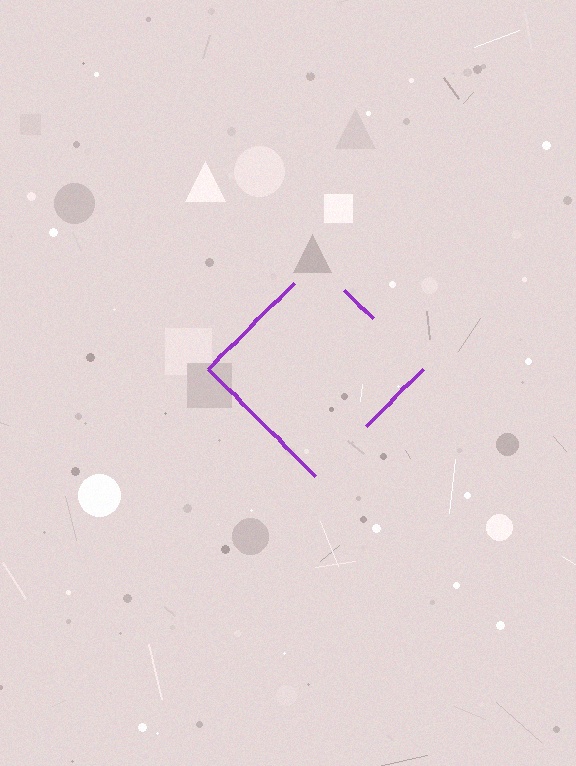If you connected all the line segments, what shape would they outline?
They would outline a diamond.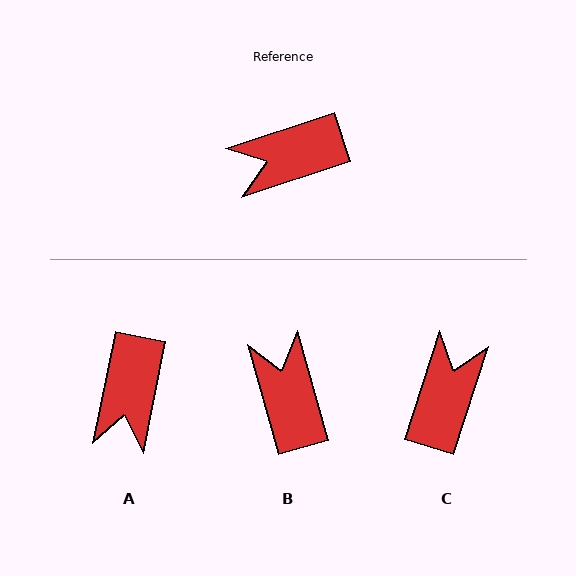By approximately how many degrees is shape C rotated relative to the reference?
Approximately 126 degrees clockwise.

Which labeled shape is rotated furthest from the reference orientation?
C, about 126 degrees away.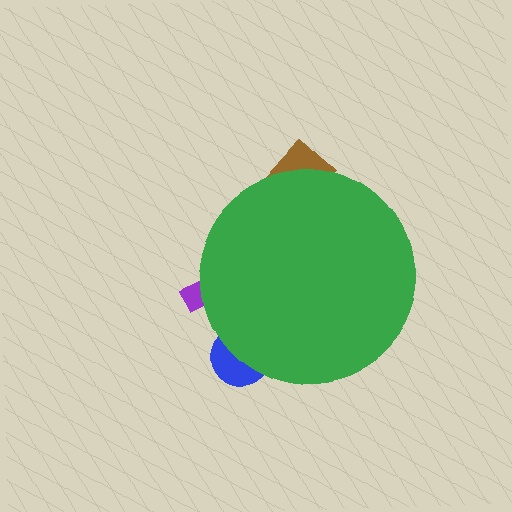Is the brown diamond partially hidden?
Yes, the brown diamond is partially hidden behind the green circle.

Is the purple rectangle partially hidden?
Yes, the purple rectangle is partially hidden behind the green circle.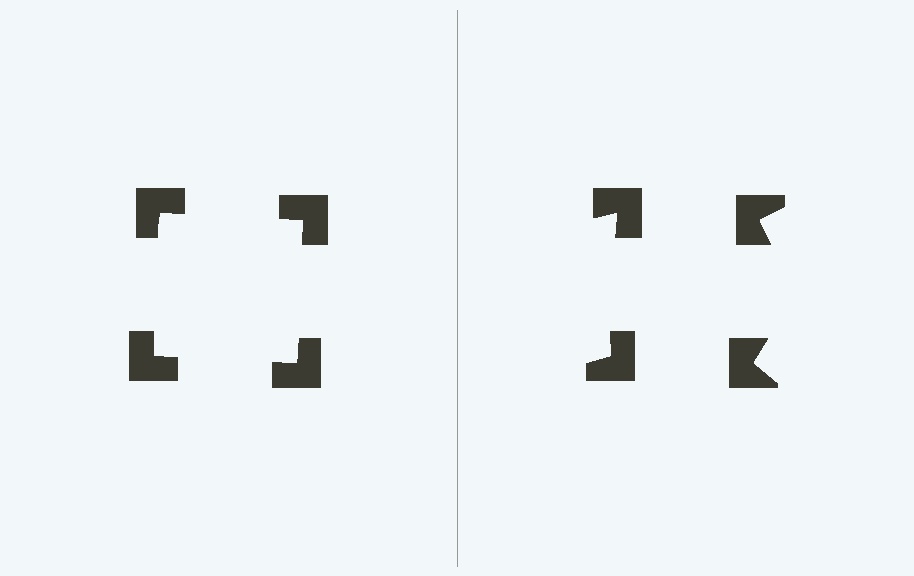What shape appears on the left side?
An illusory square.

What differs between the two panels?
The notched squares are positioned identically on both sides; only the wedge orientations differ. On the left they align to a square; on the right they are misaligned.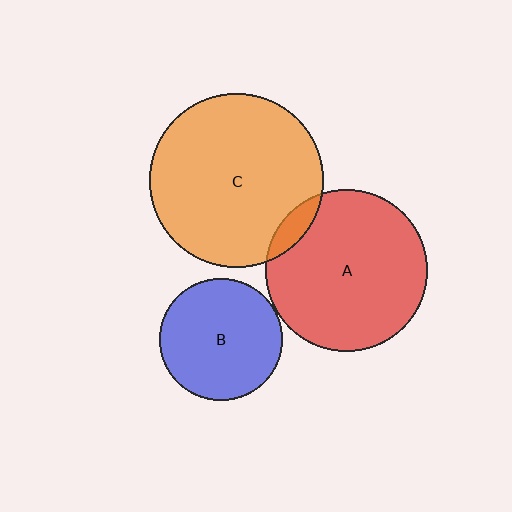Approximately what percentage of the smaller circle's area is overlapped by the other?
Approximately 10%.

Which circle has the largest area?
Circle C (orange).